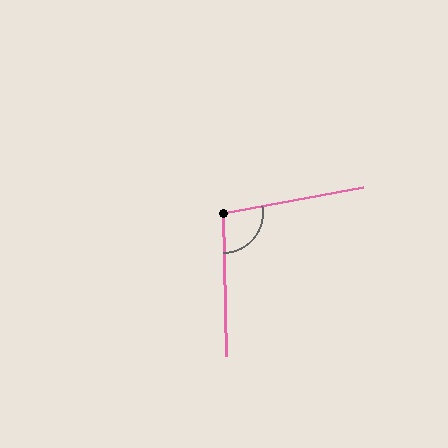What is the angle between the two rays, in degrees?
Approximately 99 degrees.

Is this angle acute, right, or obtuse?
It is obtuse.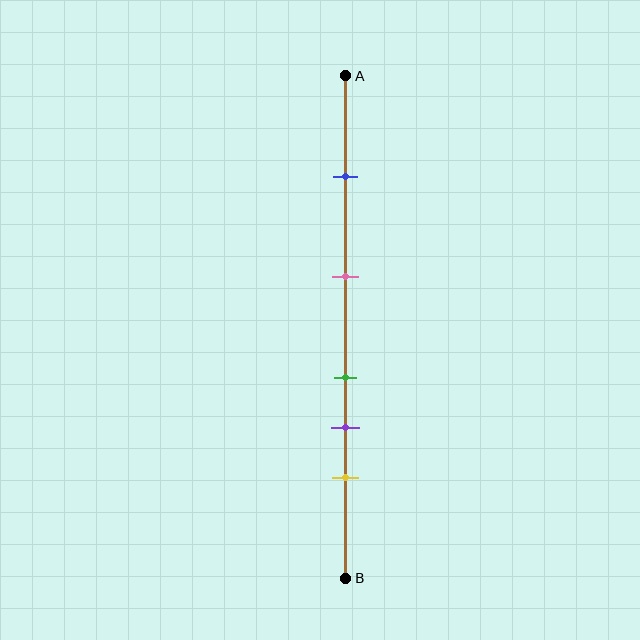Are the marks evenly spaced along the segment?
No, the marks are not evenly spaced.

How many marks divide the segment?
There are 5 marks dividing the segment.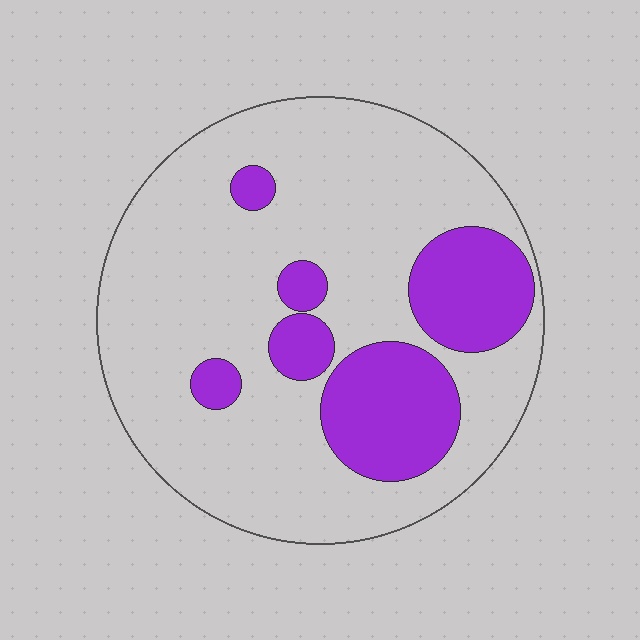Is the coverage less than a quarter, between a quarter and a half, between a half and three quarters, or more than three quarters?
Less than a quarter.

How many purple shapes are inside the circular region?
6.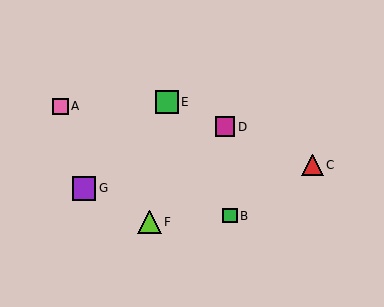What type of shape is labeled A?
Shape A is a pink square.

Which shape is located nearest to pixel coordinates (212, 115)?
The magenta square (labeled D) at (225, 127) is nearest to that location.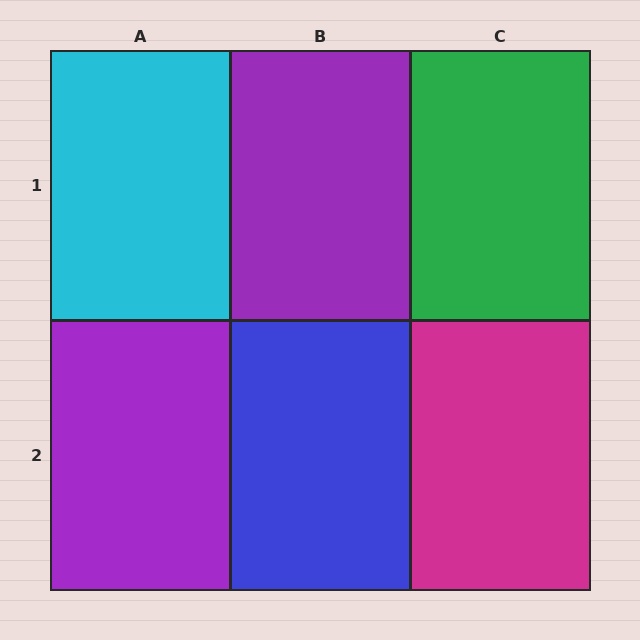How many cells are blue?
1 cell is blue.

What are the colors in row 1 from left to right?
Cyan, purple, green.